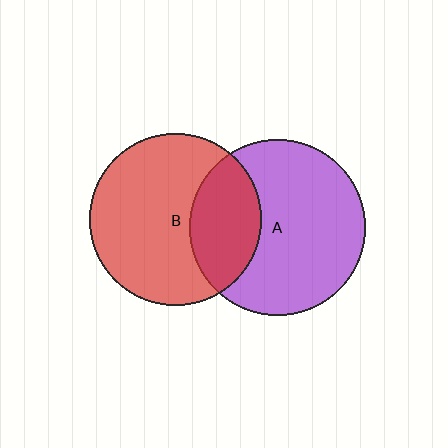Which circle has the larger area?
Circle A (purple).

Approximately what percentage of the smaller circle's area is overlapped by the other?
Approximately 30%.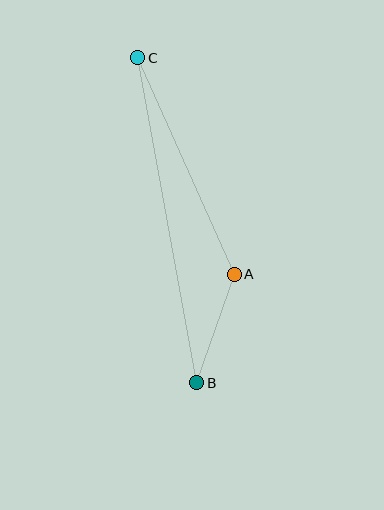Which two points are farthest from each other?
Points B and C are farthest from each other.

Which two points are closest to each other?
Points A and B are closest to each other.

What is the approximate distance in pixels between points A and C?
The distance between A and C is approximately 237 pixels.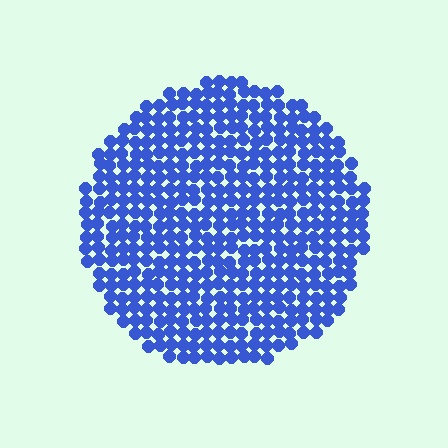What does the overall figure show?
The overall figure shows a circle.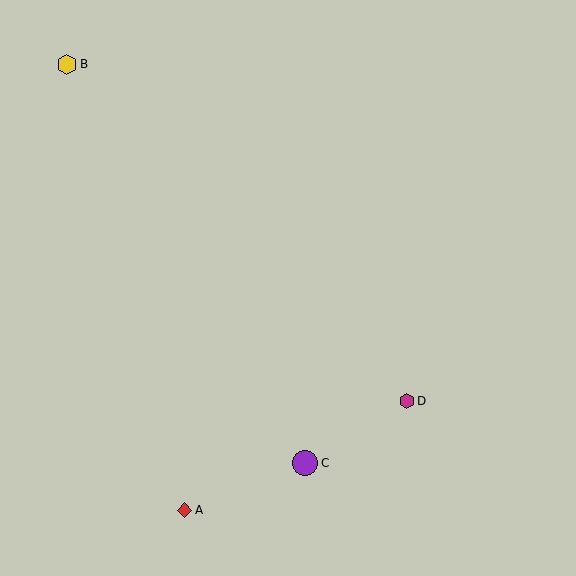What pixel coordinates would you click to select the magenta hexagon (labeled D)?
Click at (407, 401) to select the magenta hexagon D.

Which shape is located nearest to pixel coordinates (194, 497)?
The red diamond (labeled A) at (184, 510) is nearest to that location.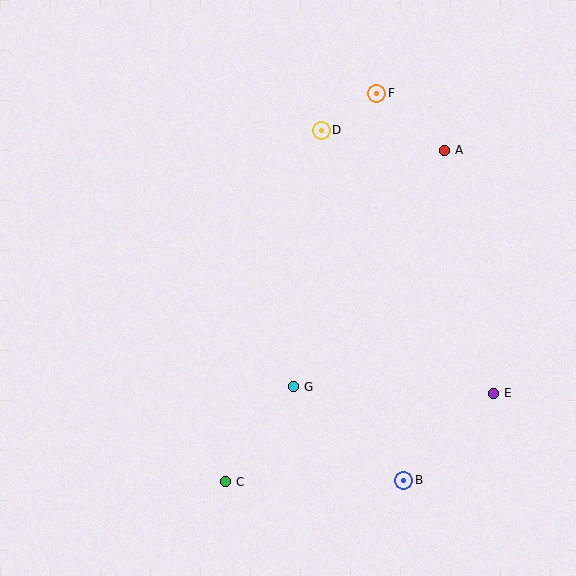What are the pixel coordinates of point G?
Point G is at (293, 387).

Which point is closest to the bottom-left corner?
Point C is closest to the bottom-left corner.